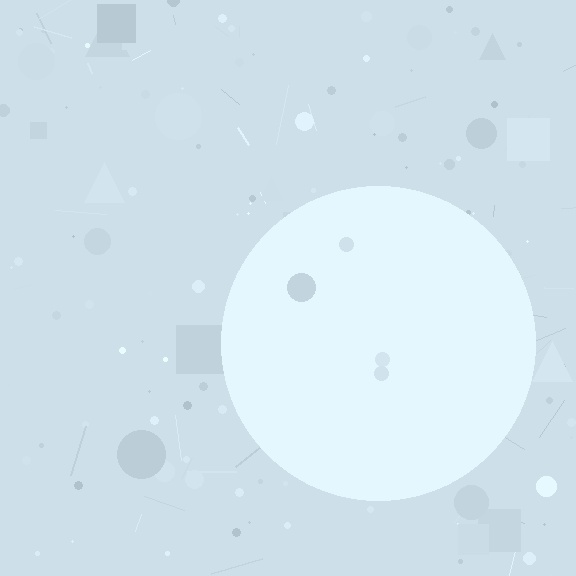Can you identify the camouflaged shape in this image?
The camouflaged shape is a circle.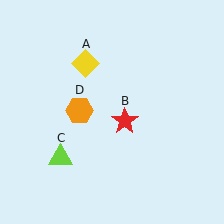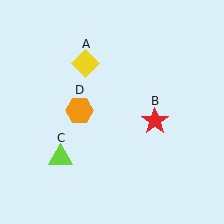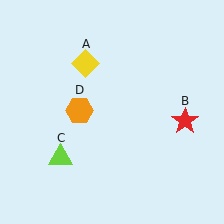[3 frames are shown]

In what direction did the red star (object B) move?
The red star (object B) moved right.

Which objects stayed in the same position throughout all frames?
Yellow diamond (object A) and lime triangle (object C) and orange hexagon (object D) remained stationary.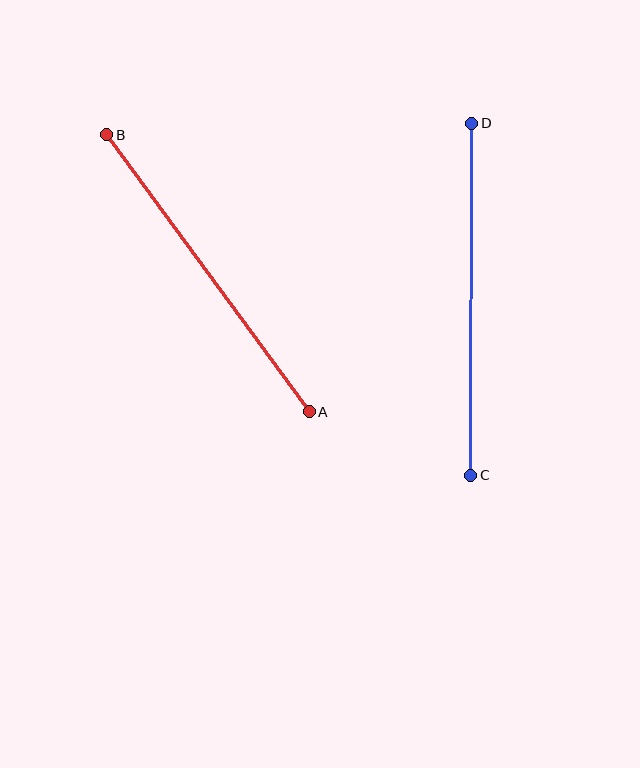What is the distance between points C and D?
The distance is approximately 352 pixels.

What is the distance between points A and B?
The distance is approximately 343 pixels.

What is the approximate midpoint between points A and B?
The midpoint is at approximately (208, 273) pixels.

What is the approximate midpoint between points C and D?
The midpoint is at approximately (471, 299) pixels.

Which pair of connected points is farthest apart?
Points C and D are farthest apart.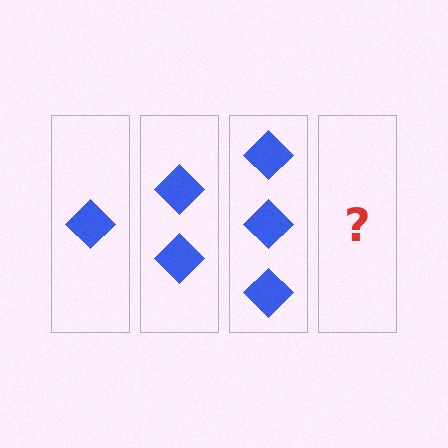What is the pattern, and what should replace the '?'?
The pattern is that each step adds one more diamond. The '?' should be 4 diamonds.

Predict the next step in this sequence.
The next step is 4 diamonds.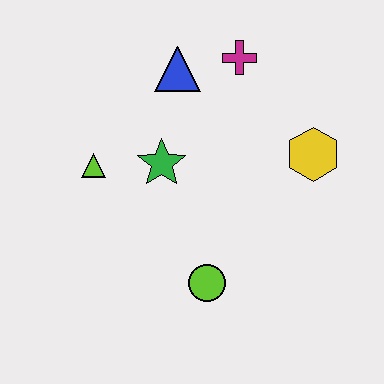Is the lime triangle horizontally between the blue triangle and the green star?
No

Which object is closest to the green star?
The lime triangle is closest to the green star.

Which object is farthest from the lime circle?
The magenta cross is farthest from the lime circle.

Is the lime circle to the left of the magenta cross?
Yes